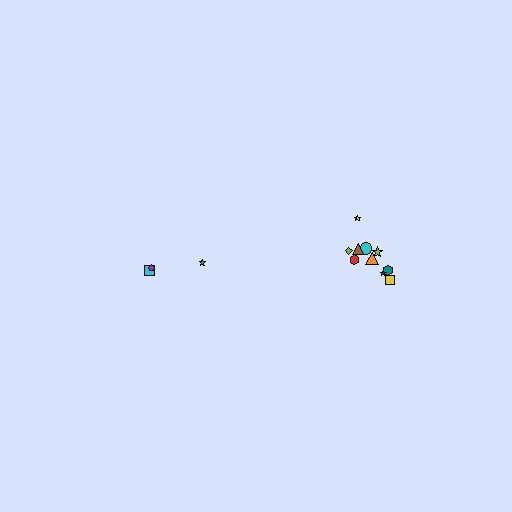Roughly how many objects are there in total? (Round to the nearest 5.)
Roughly 15 objects in total.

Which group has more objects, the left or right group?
The right group.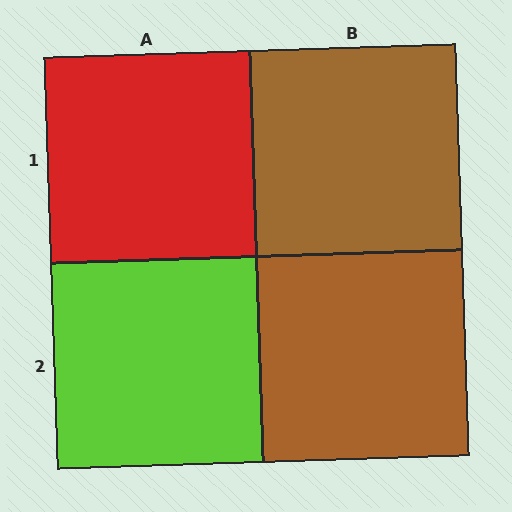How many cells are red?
1 cell is red.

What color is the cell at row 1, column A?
Red.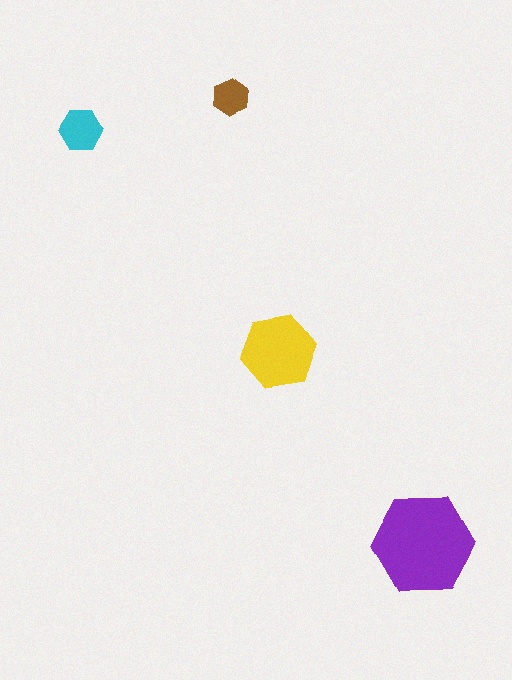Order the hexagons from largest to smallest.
the purple one, the yellow one, the cyan one, the brown one.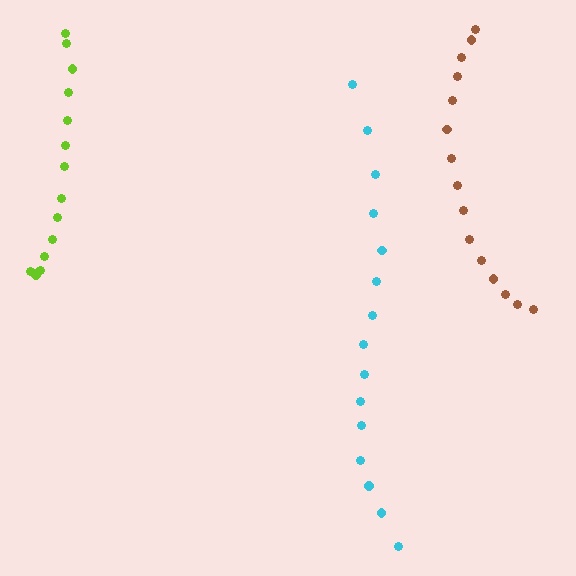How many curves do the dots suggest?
There are 3 distinct paths.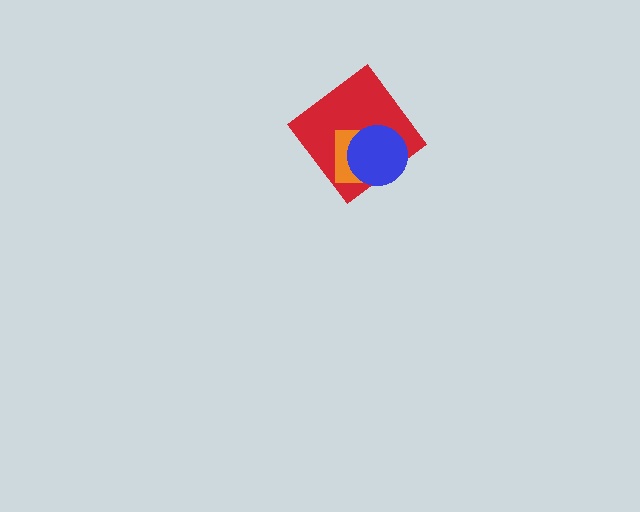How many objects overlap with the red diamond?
2 objects overlap with the red diamond.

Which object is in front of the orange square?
The blue circle is in front of the orange square.